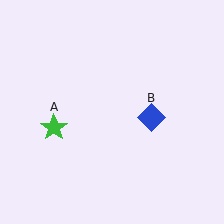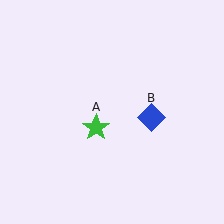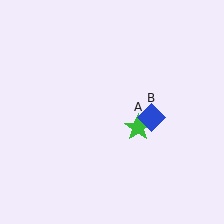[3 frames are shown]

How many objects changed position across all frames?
1 object changed position: green star (object A).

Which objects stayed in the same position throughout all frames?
Blue diamond (object B) remained stationary.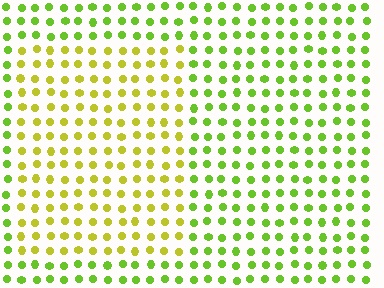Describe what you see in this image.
The image is filled with small lime elements in a uniform arrangement. A rectangle-shaped region is visible where the elements are tinted to a slightly different hue, forming a subtle color boundary.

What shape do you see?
I see a rectangle.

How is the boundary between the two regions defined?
The boundary is defined purely by a slight shift in hue (about 32 degrees). Spacing, size, and orientation are identical on both sides.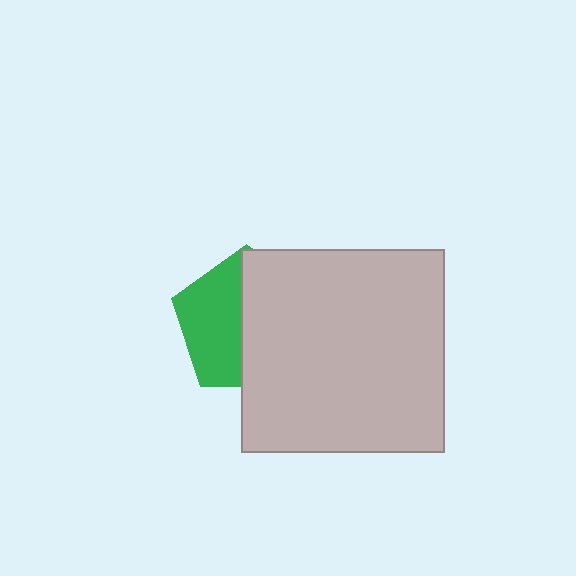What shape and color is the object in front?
The object in front is a light gray square.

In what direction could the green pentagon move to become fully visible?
The green pentagon could move left. That would shift it out from behind the light gray square entirely.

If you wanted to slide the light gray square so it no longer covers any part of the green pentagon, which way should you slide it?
Slide it right — that is the most direct way to separate the two shapes.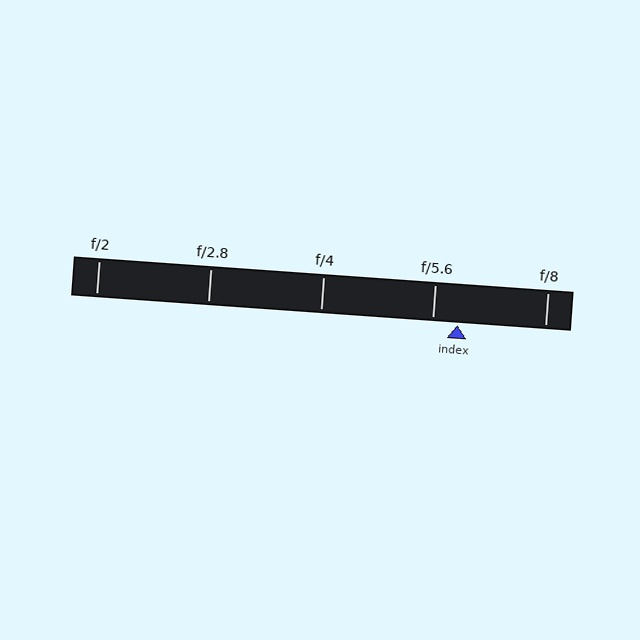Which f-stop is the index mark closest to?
The index mark is closest to f/5.6.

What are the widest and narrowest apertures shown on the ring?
The widest aperture shown is f/2 and the narrowest is f/8.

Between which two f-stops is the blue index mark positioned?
The index mark is between f/5.6 and f/8.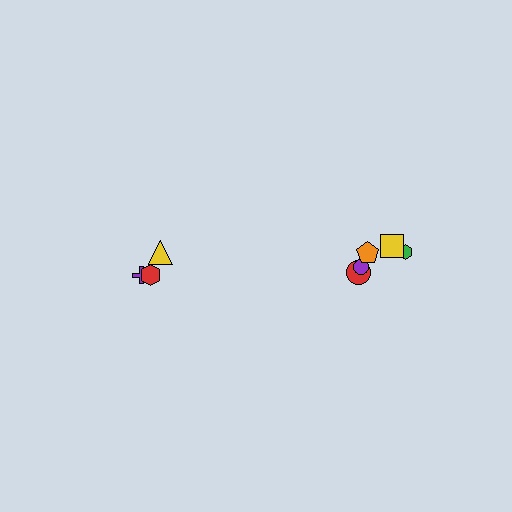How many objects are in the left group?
There are 3 objects.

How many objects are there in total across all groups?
There are 8 objects.